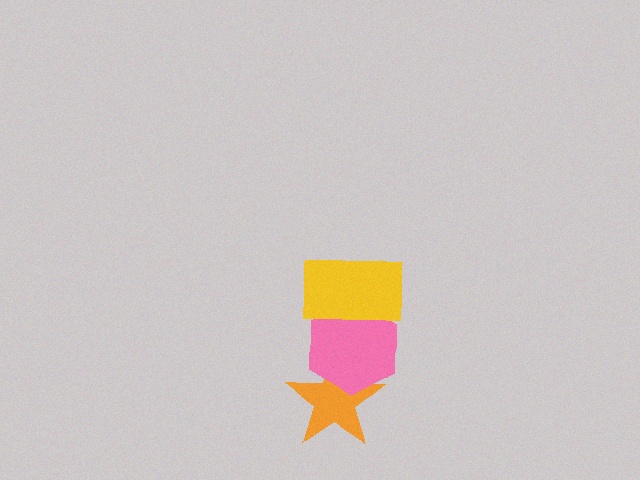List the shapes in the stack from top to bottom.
From top to bottom: the yellow rectangle, the pink hexagon, the orange star.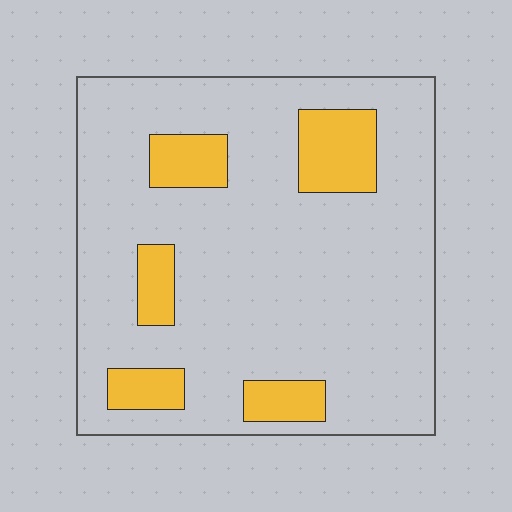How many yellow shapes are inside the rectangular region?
5.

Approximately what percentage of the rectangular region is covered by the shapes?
Approximately 15%.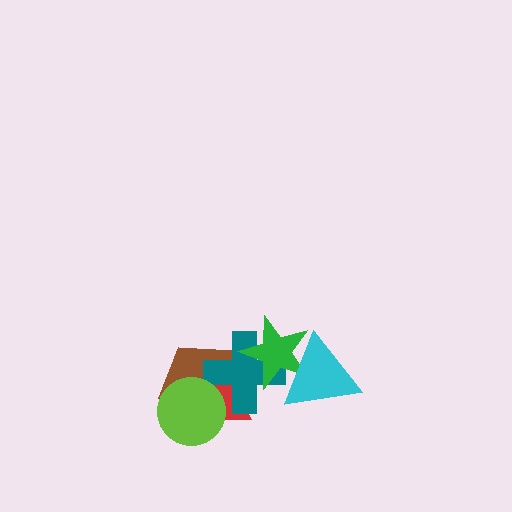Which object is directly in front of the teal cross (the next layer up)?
The green star is directly in front of the teal cross.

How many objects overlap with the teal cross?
5 objects overlap with the teal cross.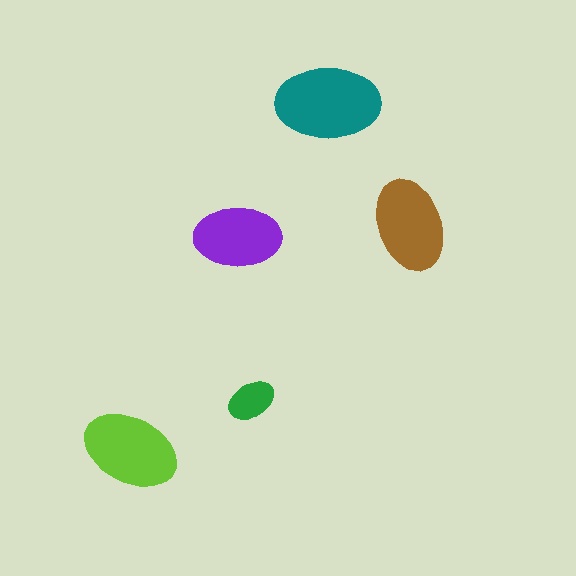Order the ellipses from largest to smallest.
the teal one, the lime one, the brown one, the purple one, the green one.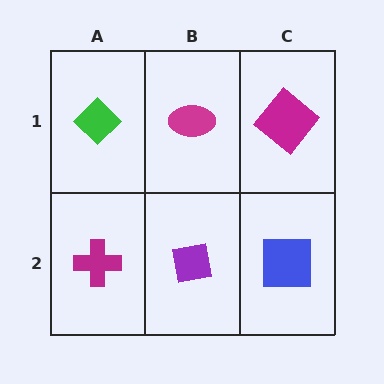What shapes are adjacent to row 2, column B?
A magenta ellipse (row 1, column B), a magenta cross (row 2, column A), a blue square (row 2, column C).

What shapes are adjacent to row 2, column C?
A magenta diamond (row 1, column C), a purple square (row 2, column B).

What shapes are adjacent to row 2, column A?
A green diamond (row 1, column A), a purple square (row 2, column B).